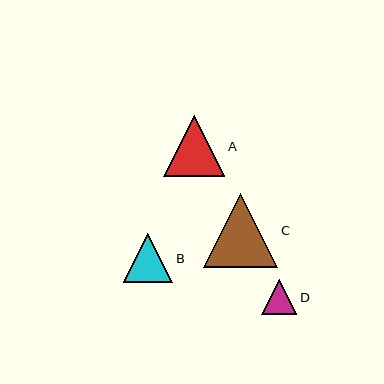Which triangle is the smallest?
Triangle D is the smallest with a size of approximately 35 pixels.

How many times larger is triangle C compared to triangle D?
Triangle C is approximately 2.1 times the size of triangle D.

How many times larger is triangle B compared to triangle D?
Triangle B is approximately 1.4 times the size of triangle D.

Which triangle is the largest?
Triangle C is the largest with a size of approximately 74 pixels.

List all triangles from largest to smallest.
From largest to smallest: C, A, B, D.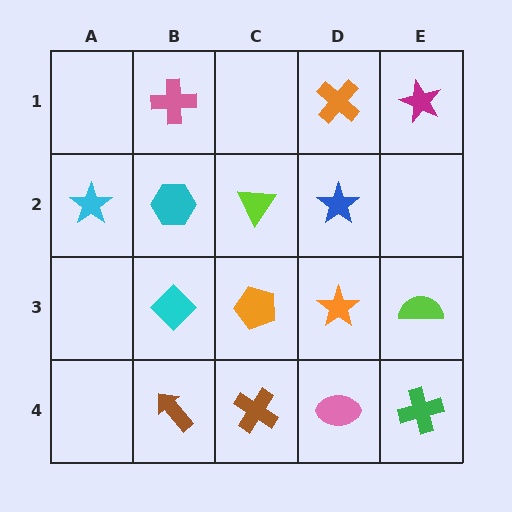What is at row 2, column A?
A cyan star.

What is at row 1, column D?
An orange cross.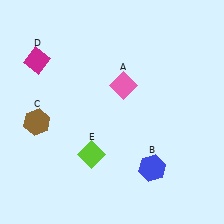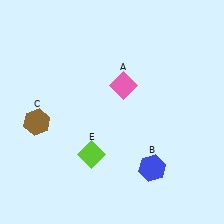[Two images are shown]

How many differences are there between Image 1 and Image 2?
There is 1 difference between the two images.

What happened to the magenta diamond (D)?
The magenta diamond (D) was removed in Image 2. It was in the top-left area of Image 1.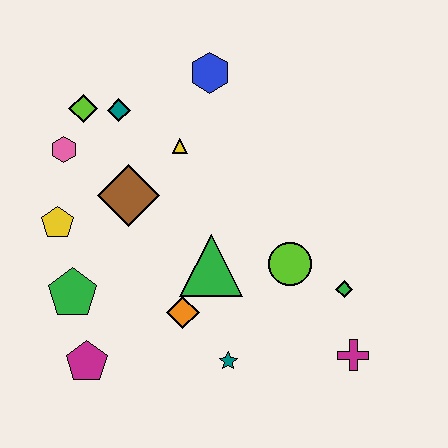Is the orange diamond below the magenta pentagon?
No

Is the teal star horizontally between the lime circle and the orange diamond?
Yes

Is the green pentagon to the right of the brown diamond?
No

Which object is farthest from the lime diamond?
The magenta cross is farthest from the lime diamond.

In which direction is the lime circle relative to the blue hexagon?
The lime circle is below the blue hexagon.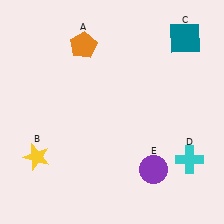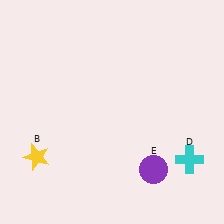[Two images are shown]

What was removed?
The orange pentagon (A), the teal square (C) were removed in Image 2.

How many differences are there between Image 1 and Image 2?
There are 2 differences between the two images.